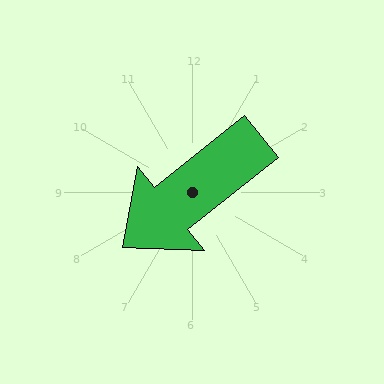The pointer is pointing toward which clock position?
Roughly 8 o'clock.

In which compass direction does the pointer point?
Southwest.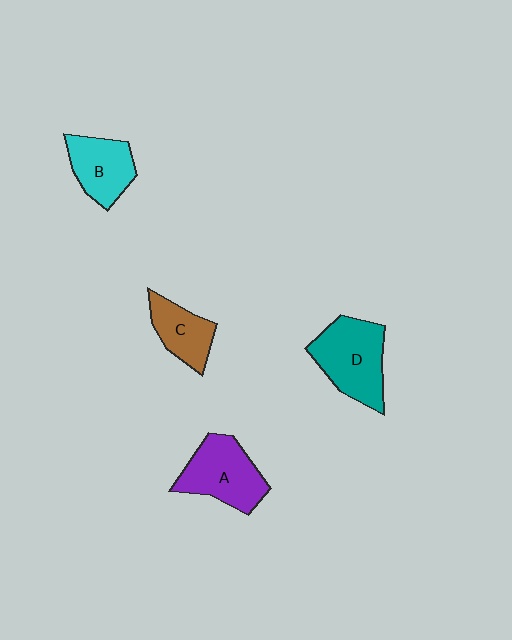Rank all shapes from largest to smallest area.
From largest to smallest: D (teal), A (purple), B (cyan), C (brown).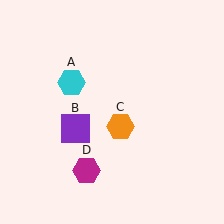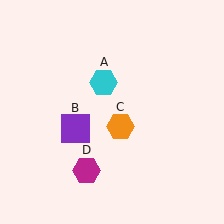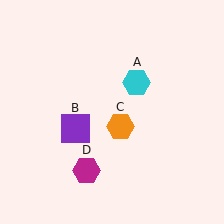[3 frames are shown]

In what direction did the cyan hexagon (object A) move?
The cyan hexagon (object A) moved right.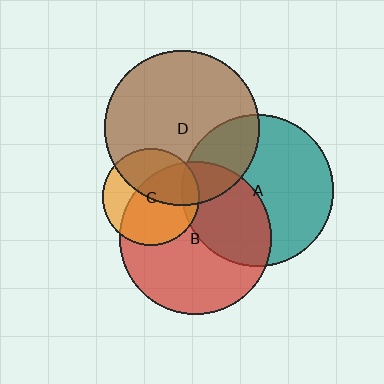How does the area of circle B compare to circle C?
Approximately 2.4 times.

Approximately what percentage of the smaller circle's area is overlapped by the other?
Approximately 45%.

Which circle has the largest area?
Circle D (brown).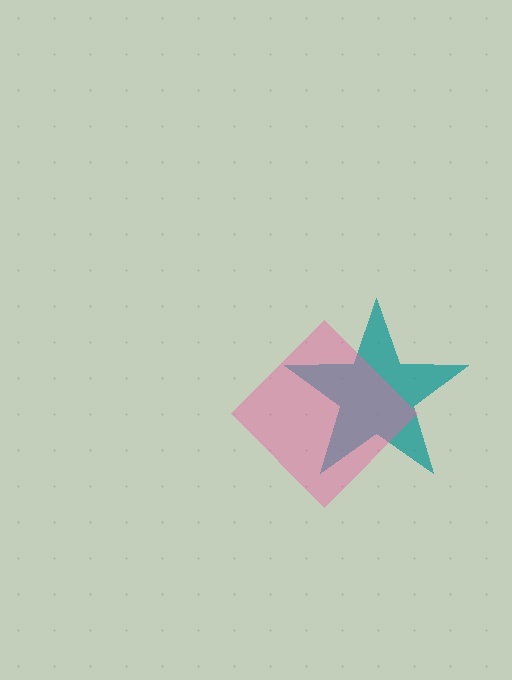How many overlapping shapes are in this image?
There are 2 overlapping shapes in the image.